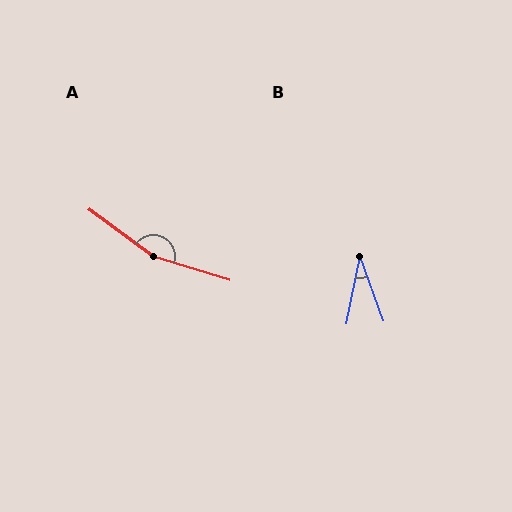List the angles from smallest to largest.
B (31°), A (161°).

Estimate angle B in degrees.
Approximately 31 degrees.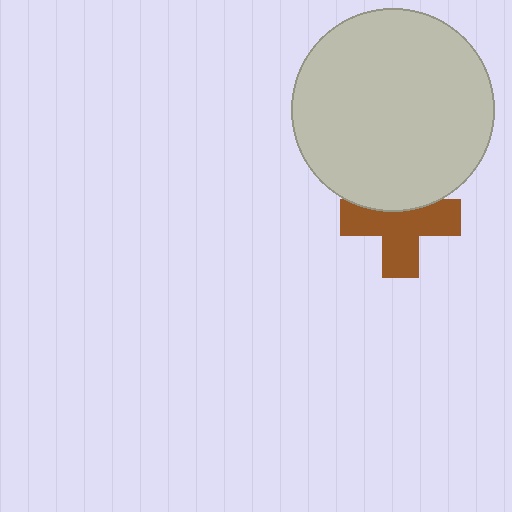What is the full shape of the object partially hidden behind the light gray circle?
The partially hidden object is a brown cross.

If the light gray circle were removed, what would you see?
You would see the complete brown cross.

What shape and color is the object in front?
The object in front is a light gray circle.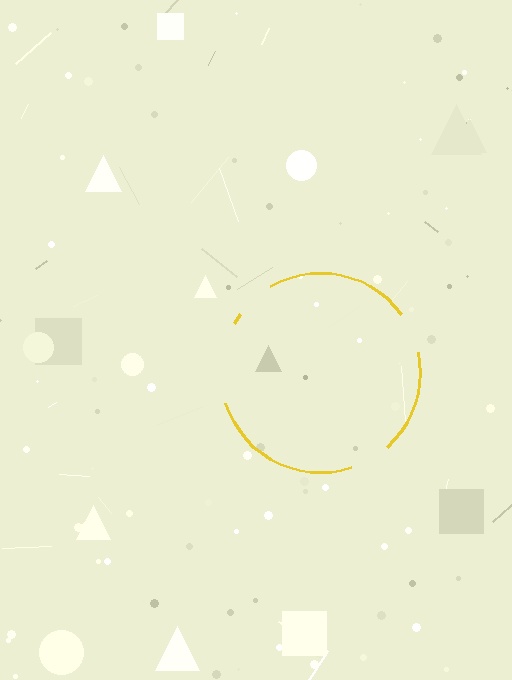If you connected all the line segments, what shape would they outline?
They would outline a circle.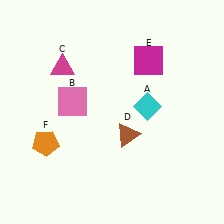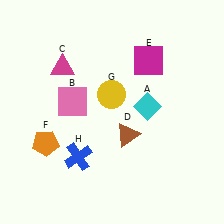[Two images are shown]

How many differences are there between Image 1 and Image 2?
There are 2 differences between the two images.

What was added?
A yellow circle (G), a blue cross (H) were added in Image 2.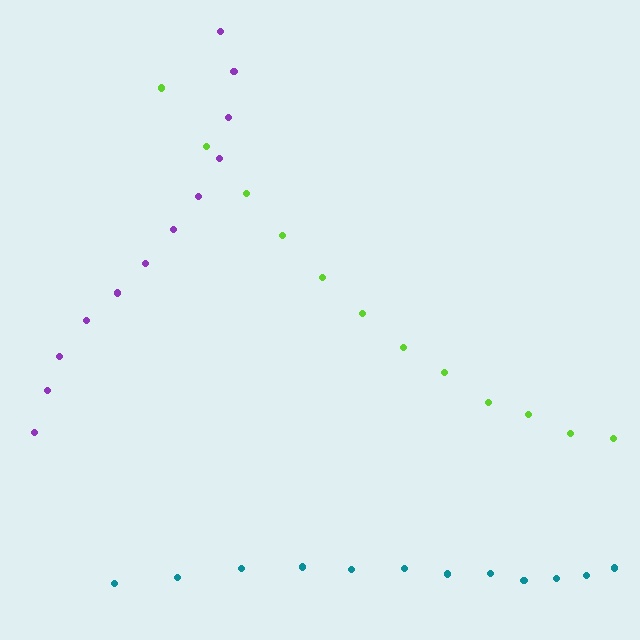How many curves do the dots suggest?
There are 3 distinct paths.